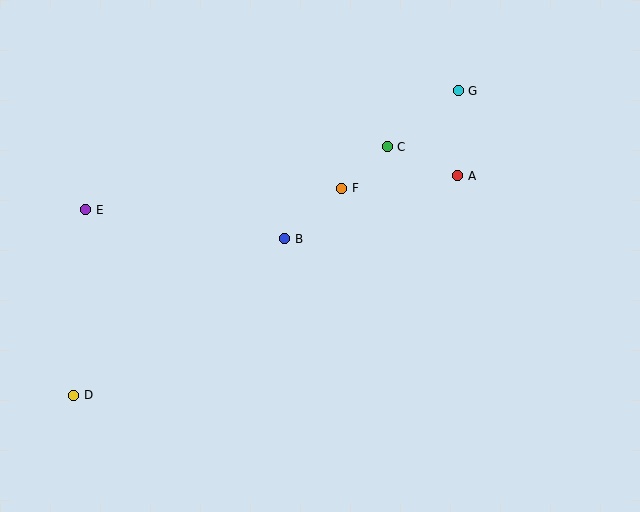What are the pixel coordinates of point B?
Point B is at (285, 239).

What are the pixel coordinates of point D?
Point D is at (74, 395).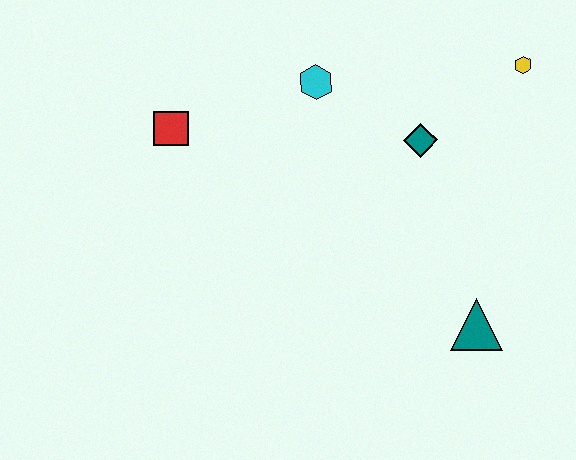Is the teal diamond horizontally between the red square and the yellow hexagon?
Yes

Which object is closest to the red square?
The cyan hexagon is closest to the red square.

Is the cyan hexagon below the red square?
No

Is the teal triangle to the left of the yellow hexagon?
Yes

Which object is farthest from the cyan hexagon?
The teal triangle is farthest from the cyan hexagon.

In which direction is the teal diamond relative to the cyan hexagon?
The teal diamond is to the right of the cyan hexagon.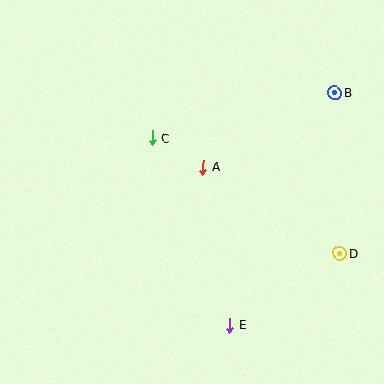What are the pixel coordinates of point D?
Point D is at (340, 254).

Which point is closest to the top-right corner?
Point B is closest to the top-right corner.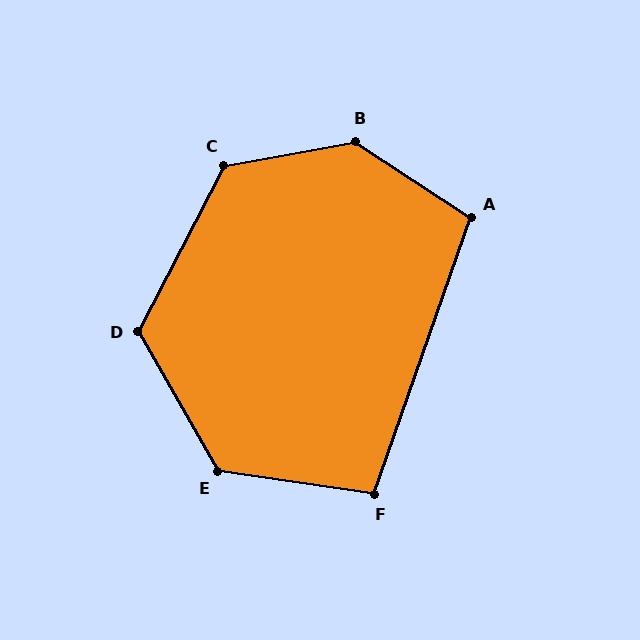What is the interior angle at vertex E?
Approximately 128 degrees (obtuse).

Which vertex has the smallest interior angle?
F, at approximately 101 degrees.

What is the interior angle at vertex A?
Approximately 104 degrees (obtuse).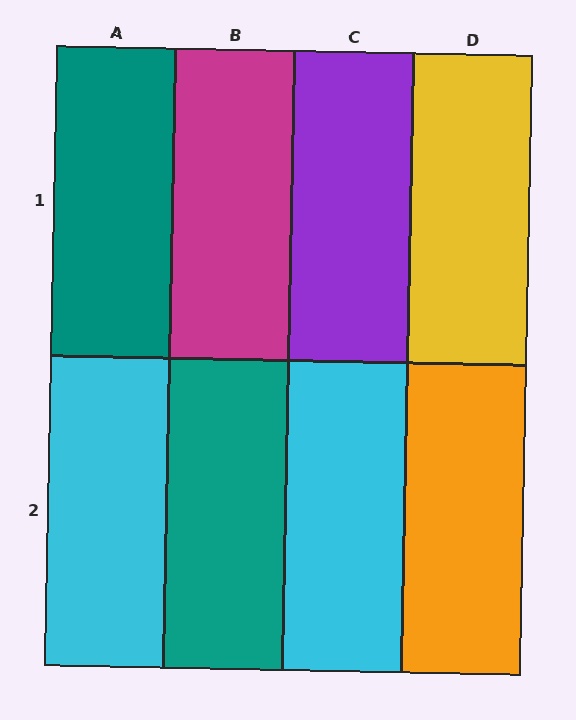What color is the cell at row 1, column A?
Teal.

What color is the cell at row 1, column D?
Yellow.